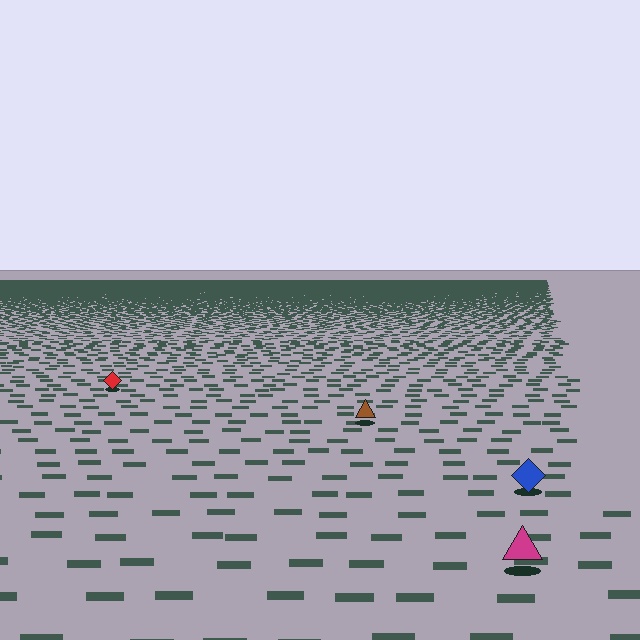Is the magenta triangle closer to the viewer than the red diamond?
Yes. The magenta triangle is closer — you can tell from the texture gradient: the ground texture is coarser near it.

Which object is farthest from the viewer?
The red diamond is farthest from the viewer. It appears smaller and the ground texture around it is denser.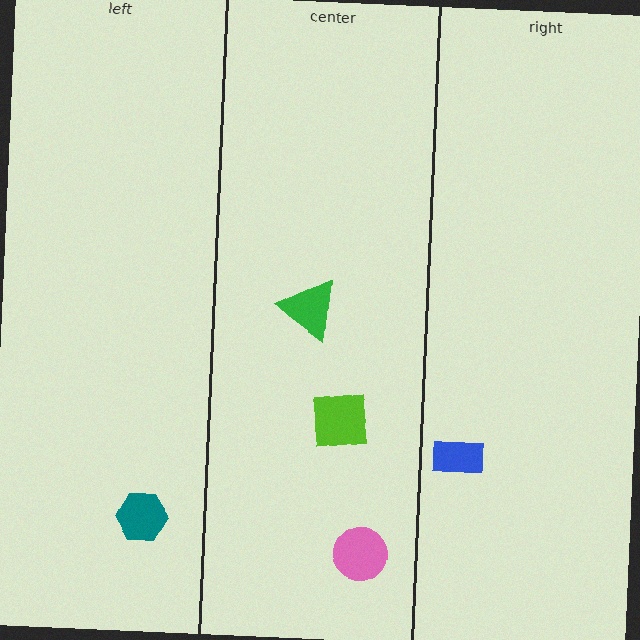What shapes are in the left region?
The teal hexagon.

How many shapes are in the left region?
1.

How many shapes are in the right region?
1.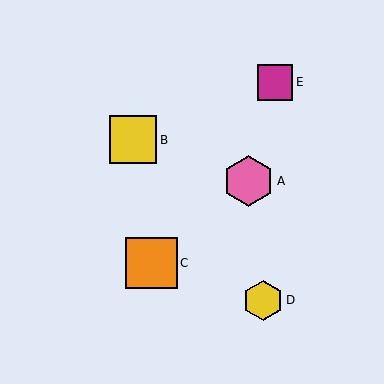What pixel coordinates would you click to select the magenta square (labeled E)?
Click at (275, 82) to select the magenta square E.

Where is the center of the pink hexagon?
The center of the pink hexagon is at (248, 181).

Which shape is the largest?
The orange square (labeled C) is the largest.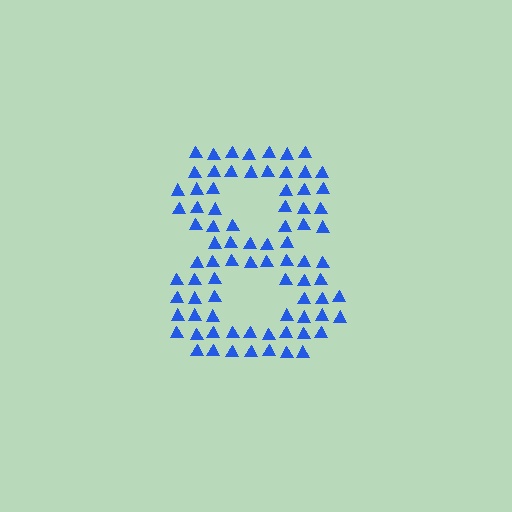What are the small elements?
The small elements are triangles.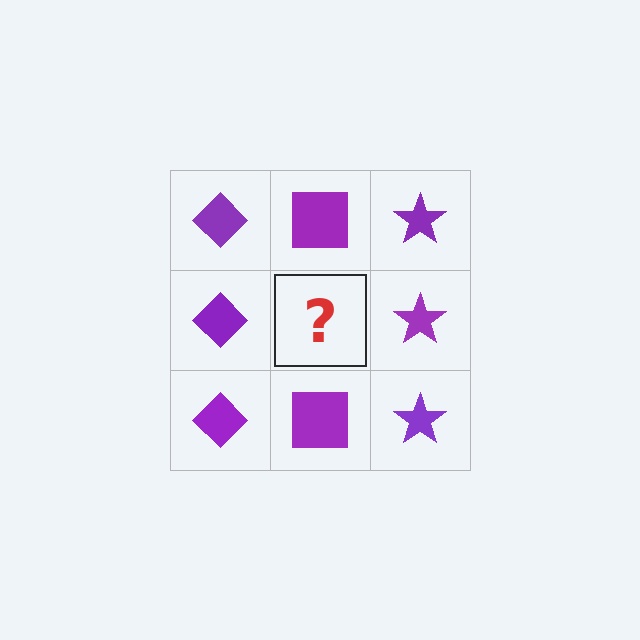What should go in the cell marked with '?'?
The missing cell should contain a purple square.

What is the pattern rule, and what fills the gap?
The rule is that each column has a consistent shape. The gap should be filled with a purple square.